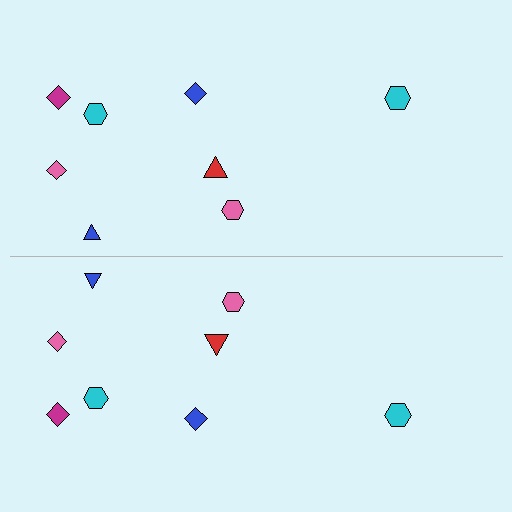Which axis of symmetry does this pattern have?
The pattern has a horizontal axis of symmetry running through the center of the image.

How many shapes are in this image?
There are 16 shapes in this image.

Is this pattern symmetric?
Yes, this pattern has bilateral (reflection) symmetry.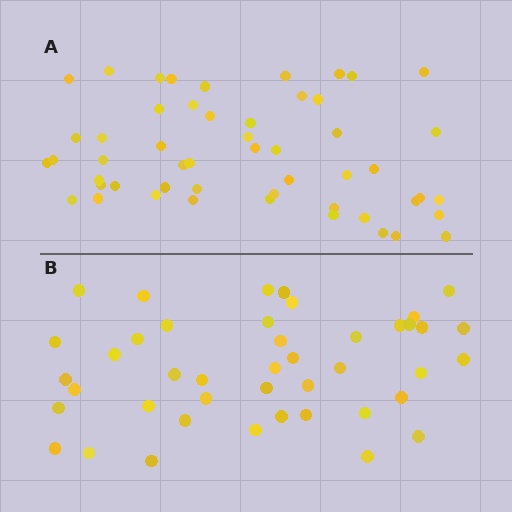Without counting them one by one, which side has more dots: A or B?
Region A (the top region) has more dots.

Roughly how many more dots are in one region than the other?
Region A has roughly 8 or so more dots than region B.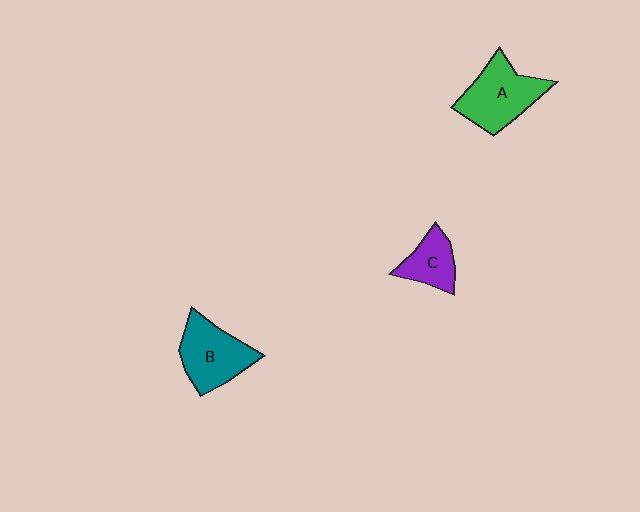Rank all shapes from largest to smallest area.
From largest to smallest: A (green), B (teal), C (purple).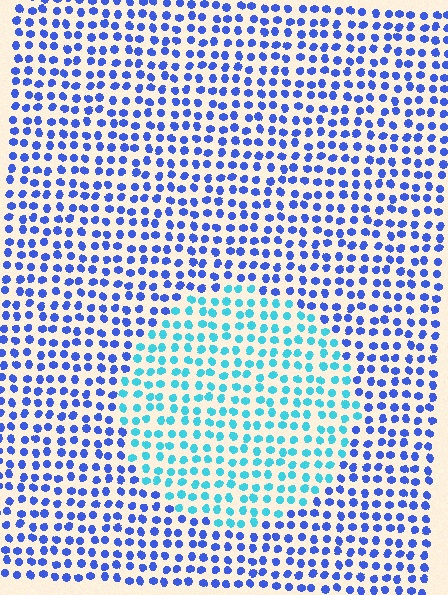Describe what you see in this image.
The image is filled with small blue elements in a uniform arrangement. A circle-shaped region is visible where the elements are tinted to a slightly different hue, forming a subtle color boundary.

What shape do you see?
I see a circle.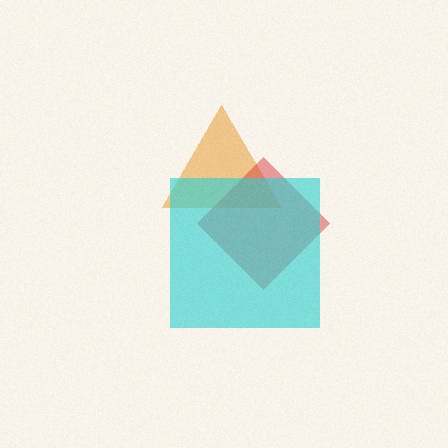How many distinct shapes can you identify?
There are 3 distinct shapes: an orange triangle, a red diamond, a cyan square.